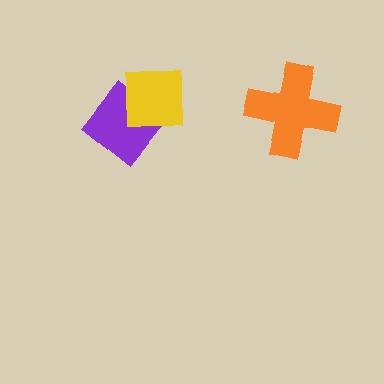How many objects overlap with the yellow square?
1 object overlaps with the yellow square.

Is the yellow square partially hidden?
No, no other shape covers it.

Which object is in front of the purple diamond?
The yellow square is in front of the purple diamond.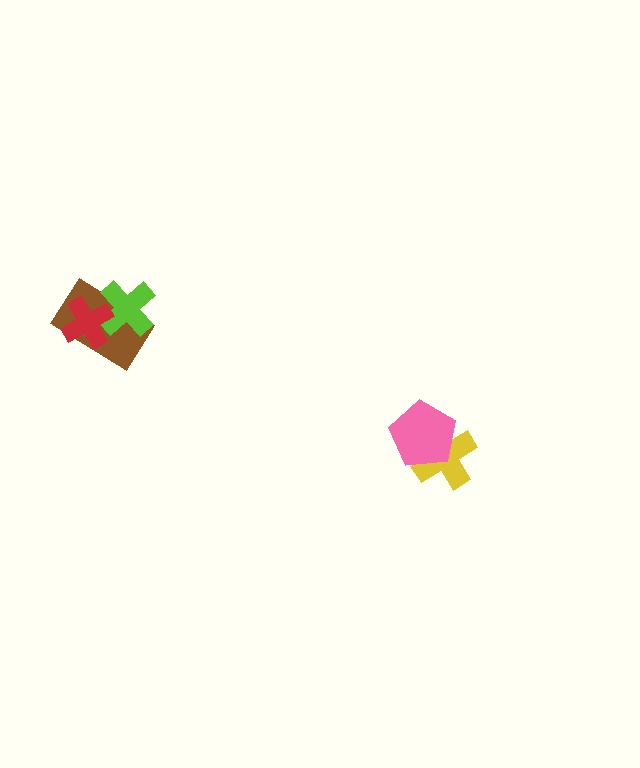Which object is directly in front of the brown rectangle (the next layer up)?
The lime cross is directly in front of the brown rectangle.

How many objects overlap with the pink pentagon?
1 object overlaps with the pink pentagon.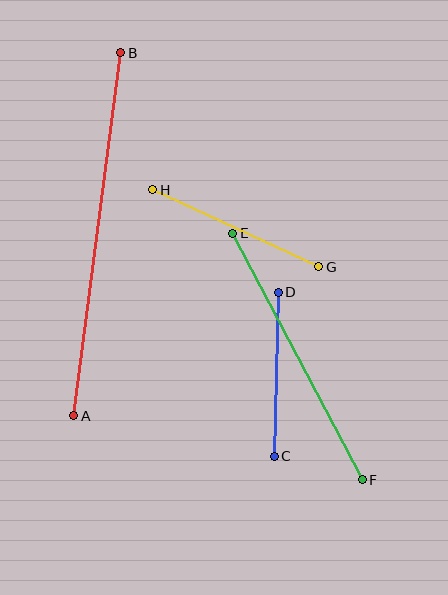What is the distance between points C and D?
The distance is approximately 164 pixels.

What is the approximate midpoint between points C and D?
The midpoint is at approximately (276, 374) pixels.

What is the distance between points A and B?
The distance is approximately 366 pixels.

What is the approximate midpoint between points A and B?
The midpoint is at approximately (97, 234) pixels.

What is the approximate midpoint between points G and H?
The midpoint is at approximately (236, 228) pixels.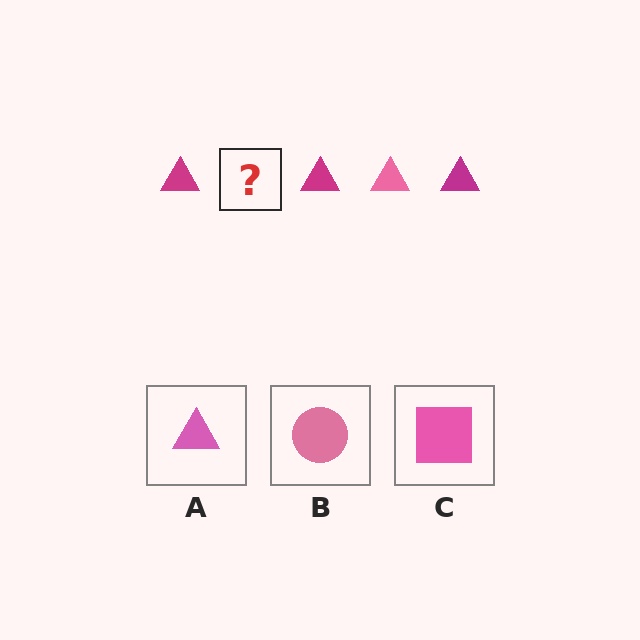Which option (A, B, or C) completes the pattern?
A.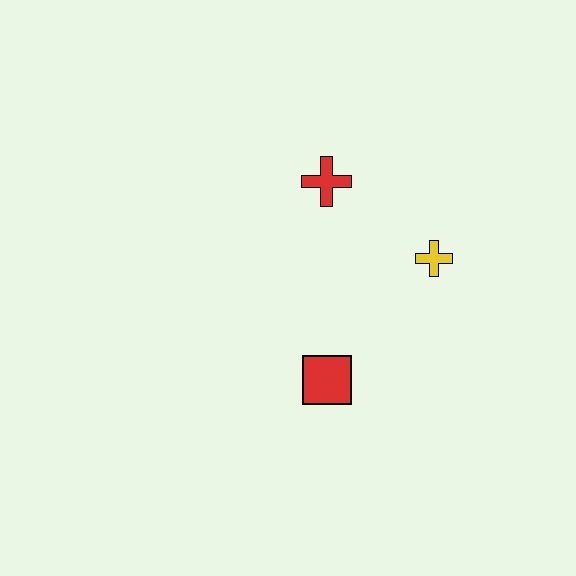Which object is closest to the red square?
The yellow cross is closest to the red square.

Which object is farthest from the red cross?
The red square is farthest from the red cross.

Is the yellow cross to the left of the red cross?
No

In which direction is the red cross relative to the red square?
The red cross is above the red square.